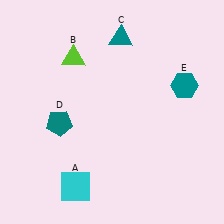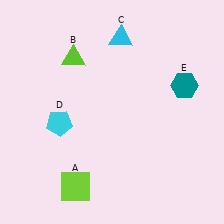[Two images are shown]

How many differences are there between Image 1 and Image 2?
There are 3 differences between the two images.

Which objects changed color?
A changed from cyan to lime. C changed from teal to cyan. D changed from teal to cyan.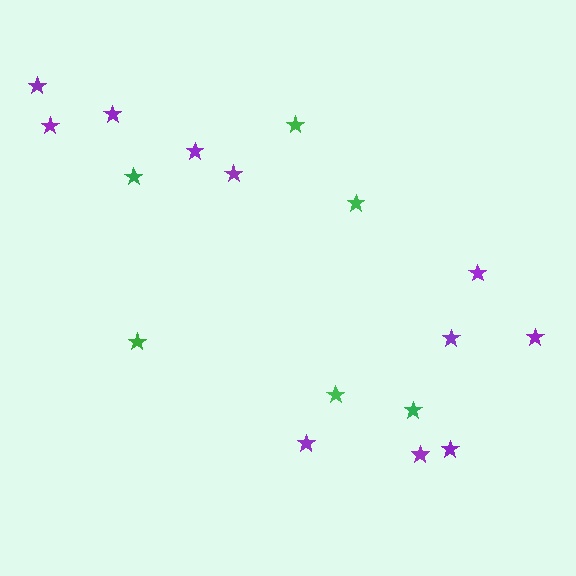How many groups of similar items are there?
There are 2 groups: one group of purple stars (11) and one group of green stars (6).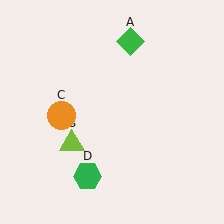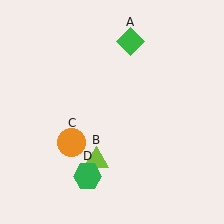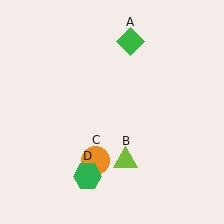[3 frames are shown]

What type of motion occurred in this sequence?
The lime triangle (object B), orange circle (object C) rotated counterclockwise around the center of the scene.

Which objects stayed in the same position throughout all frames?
Green diamond (object A) and green hexagon (object D) remained stationary.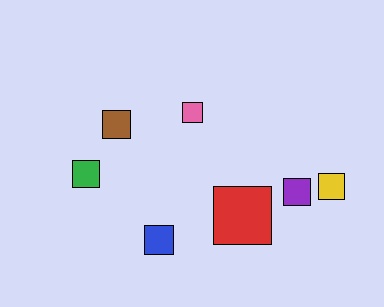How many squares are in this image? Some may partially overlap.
There are 7 squares.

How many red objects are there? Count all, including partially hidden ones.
There is 1 red object.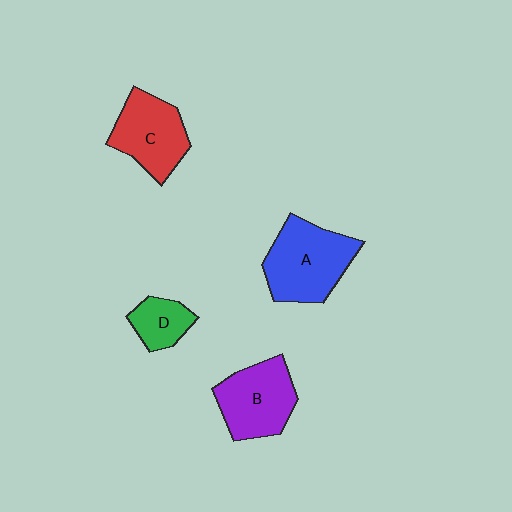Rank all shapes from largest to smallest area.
From largest to smallest: A (blue), B (purple), C (red), D (green).